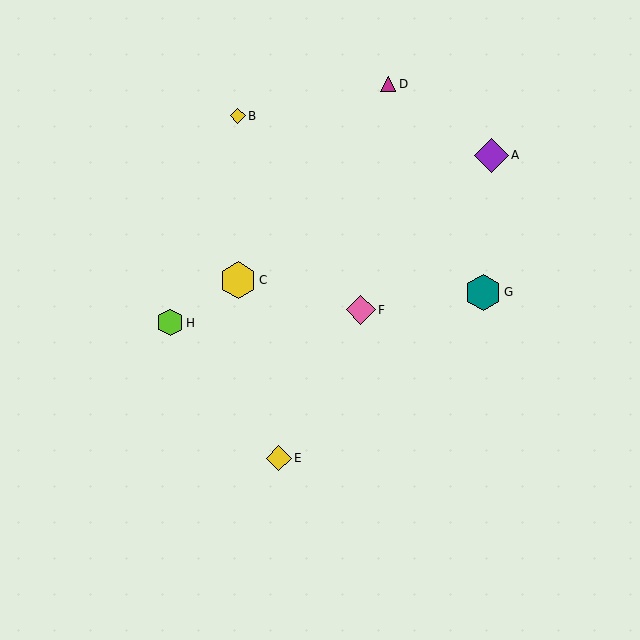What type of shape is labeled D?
Shape D is a magenta triangle.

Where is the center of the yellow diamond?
The center of the yellow diamond is at (279, 458).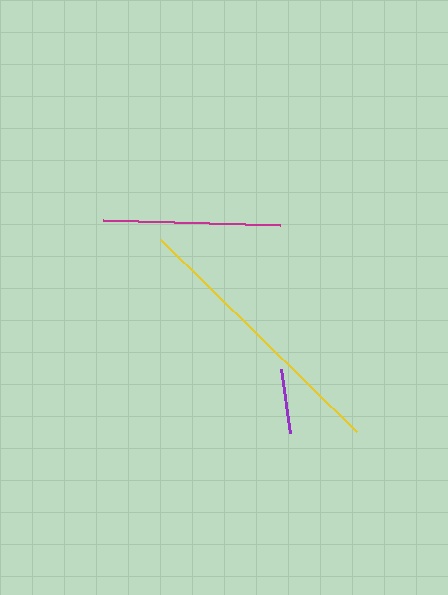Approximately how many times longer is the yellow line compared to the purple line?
The yellow line is approximately 4.3 times the length of the purple line.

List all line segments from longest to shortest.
From longest to shortest: yellow, magenta, purple.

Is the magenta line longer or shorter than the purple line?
The magenta line is longer than the purple line.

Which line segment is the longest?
The yellow line is the longest at approximately 274 pixels.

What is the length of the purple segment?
The purple segment is approximately 64 pixels long.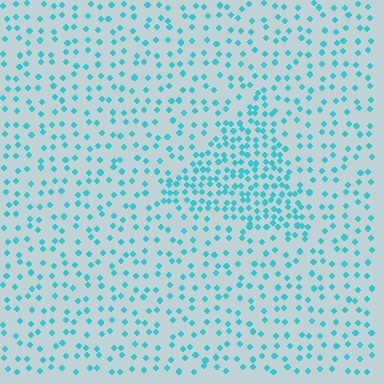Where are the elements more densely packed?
The elements are more densely packed inside the triangle boundary.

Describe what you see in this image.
The image contains small cyan elements arranged at two different densities. A triangle-shaped region is visible where the elements are more densely packed than the surrounding area.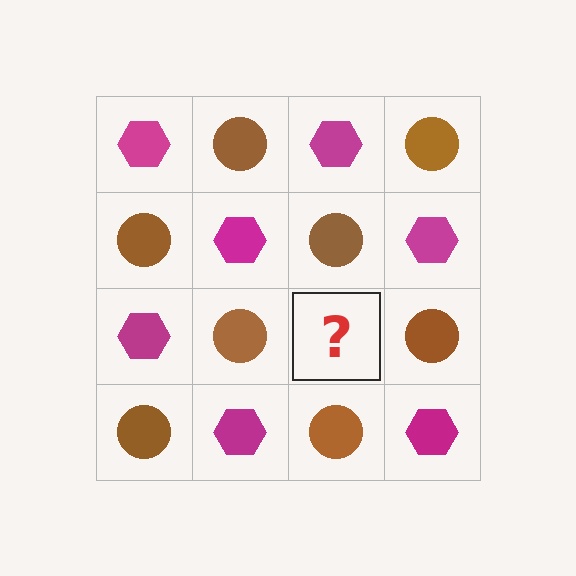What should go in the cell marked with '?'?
The missing cell should contain a magenta hexagon.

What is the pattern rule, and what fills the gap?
The rule is that it alternates magenta hexagon and brown circle in a checkerboard pattern. The gap should be filled with a magenta hexagon.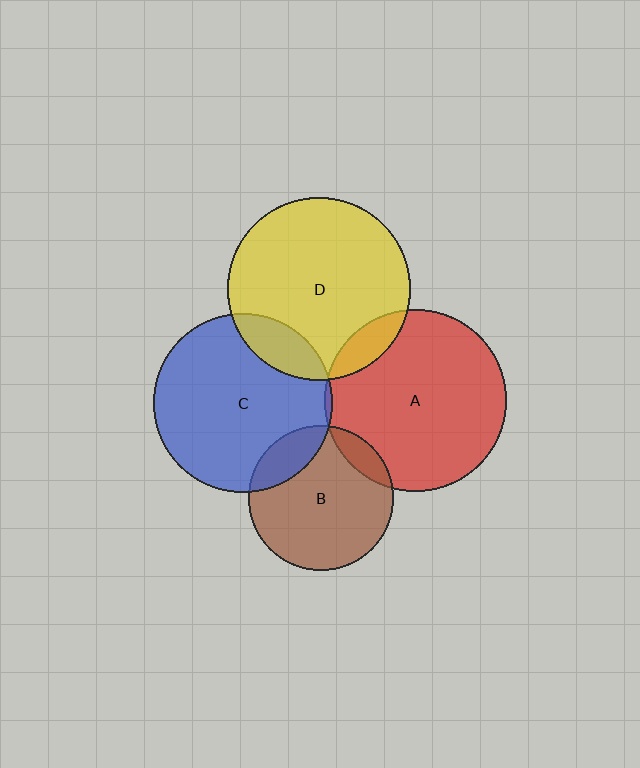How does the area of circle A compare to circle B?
Approximately 1.6 times.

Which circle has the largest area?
Circle D (yellow).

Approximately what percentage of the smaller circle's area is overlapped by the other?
Approximately 10%.